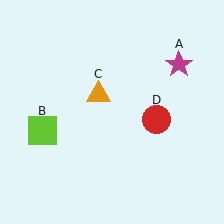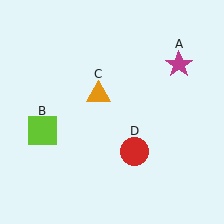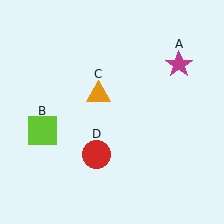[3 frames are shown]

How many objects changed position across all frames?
1 object changed position: red circle (object D).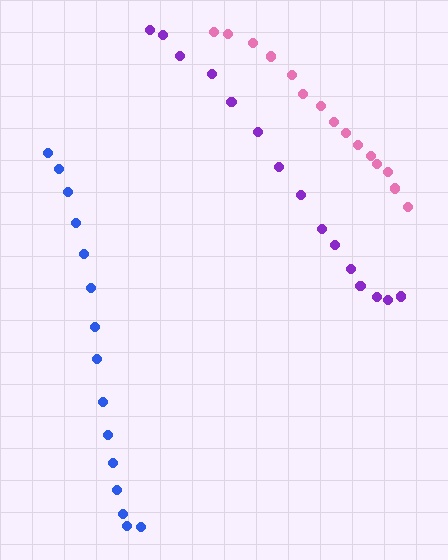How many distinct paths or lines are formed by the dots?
There are 3 distinct paths.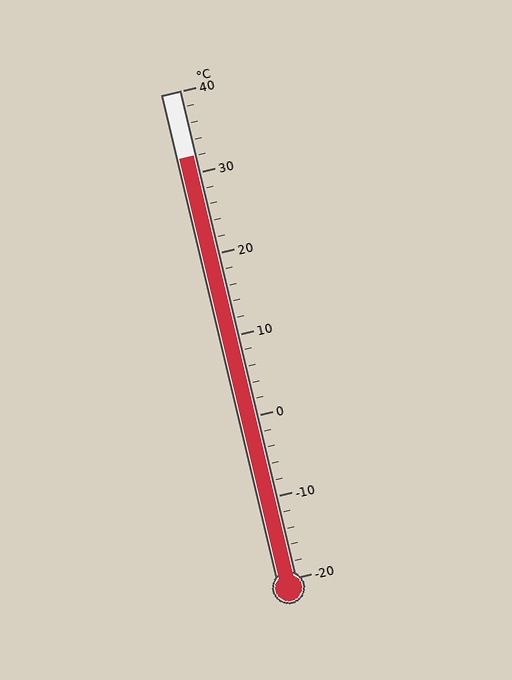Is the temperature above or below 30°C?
The temperature is above 30°C.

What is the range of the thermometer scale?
The thermometer scale ranges from -20°C to 40°C.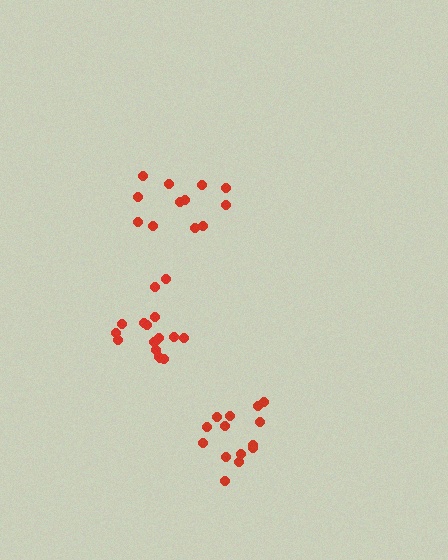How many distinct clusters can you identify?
There are 3 distinct clusters.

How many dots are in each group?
Group 1: 12 dots, Group 2: 17 dots, Group 3: 14 dots (43 total).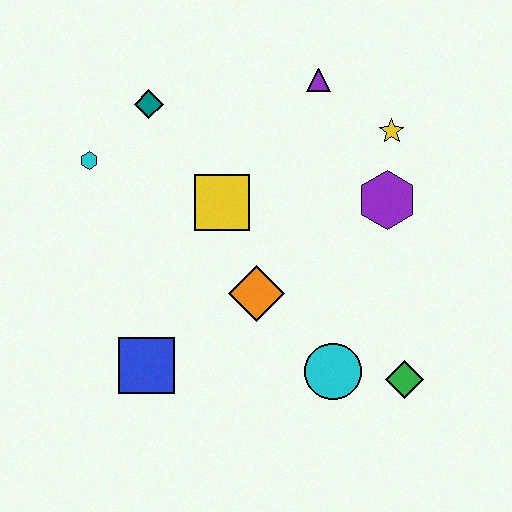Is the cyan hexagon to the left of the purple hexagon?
Yes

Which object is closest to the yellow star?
The purple hexagon is closest to the yellow star.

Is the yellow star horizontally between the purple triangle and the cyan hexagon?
No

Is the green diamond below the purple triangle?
Yes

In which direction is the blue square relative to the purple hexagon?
The blue square is to the left of the purple hexagon.